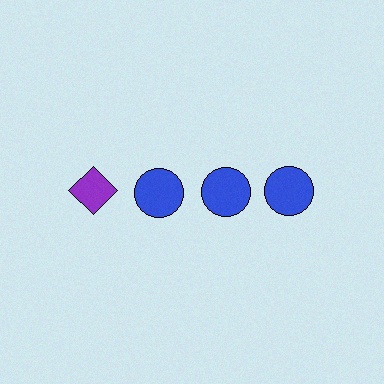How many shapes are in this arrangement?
There are 4 shapes arranged in a grid pattern.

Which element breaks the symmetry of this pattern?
The purple diamond in the top row, leftmost column breaks the symmetry. All other shapes are blue circles.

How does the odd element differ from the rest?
It differs in both color (purple instead of blue) and shape (diamond instead of circle).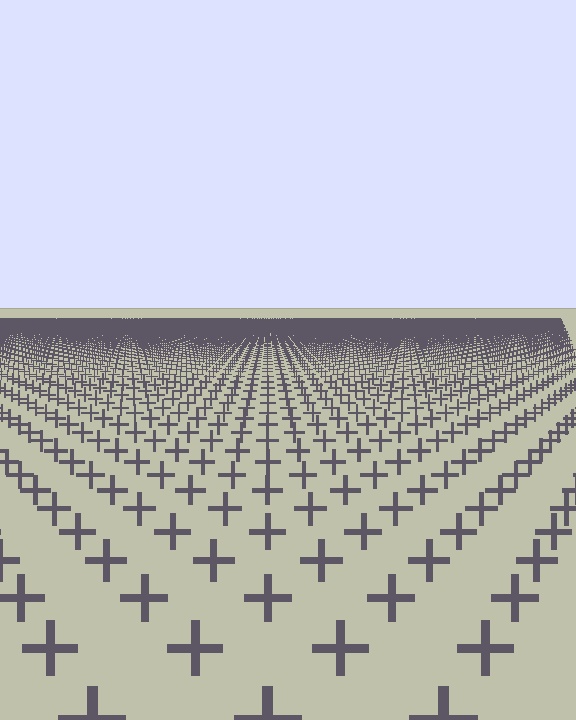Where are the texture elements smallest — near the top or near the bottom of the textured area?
Near the top.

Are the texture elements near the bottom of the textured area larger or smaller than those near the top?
Larger. Near the bottom, elements are closer to the viewer and appear at a bigger on-screen size.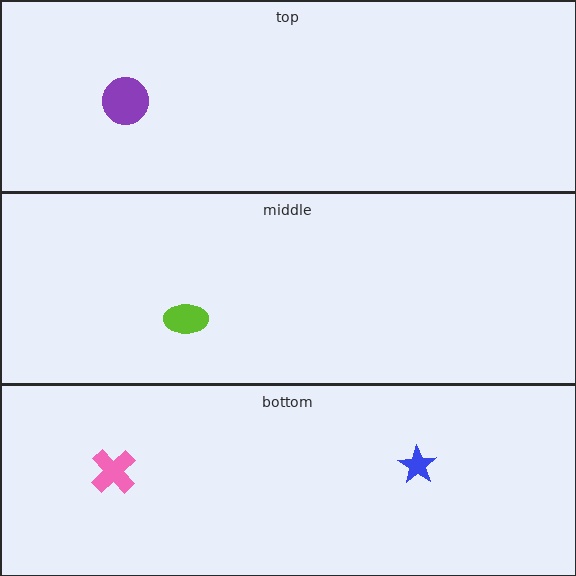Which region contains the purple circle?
The top region.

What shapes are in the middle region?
The lime ellipse.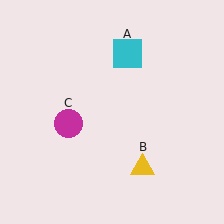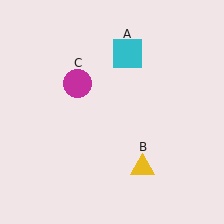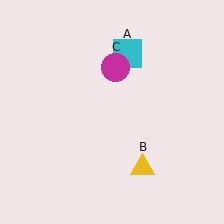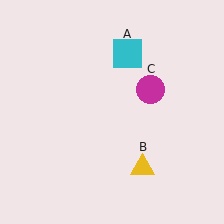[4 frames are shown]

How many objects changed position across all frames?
1 object changed position: magenta circle (object C).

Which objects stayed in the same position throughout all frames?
Cyan square (object A) and yellow triangle (object B) remained stationary.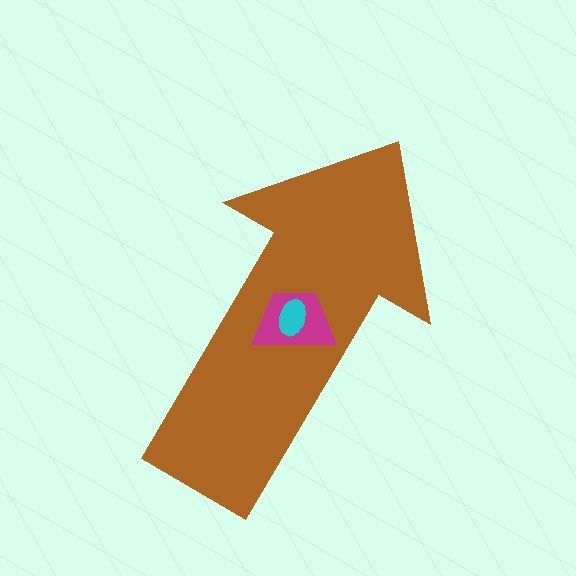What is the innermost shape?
The cyan ellipse.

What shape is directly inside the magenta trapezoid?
The cyan ellipse.